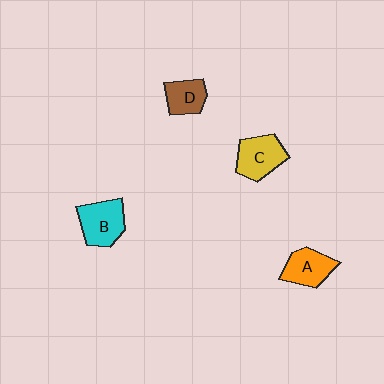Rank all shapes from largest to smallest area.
From largest to smallest: B (cyan), C (yellow), A (orange), D (brown).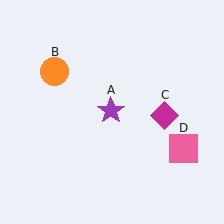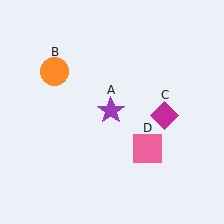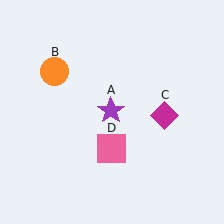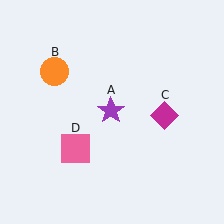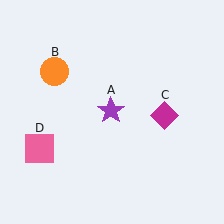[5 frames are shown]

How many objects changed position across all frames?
1 object changed position: pink square (object D).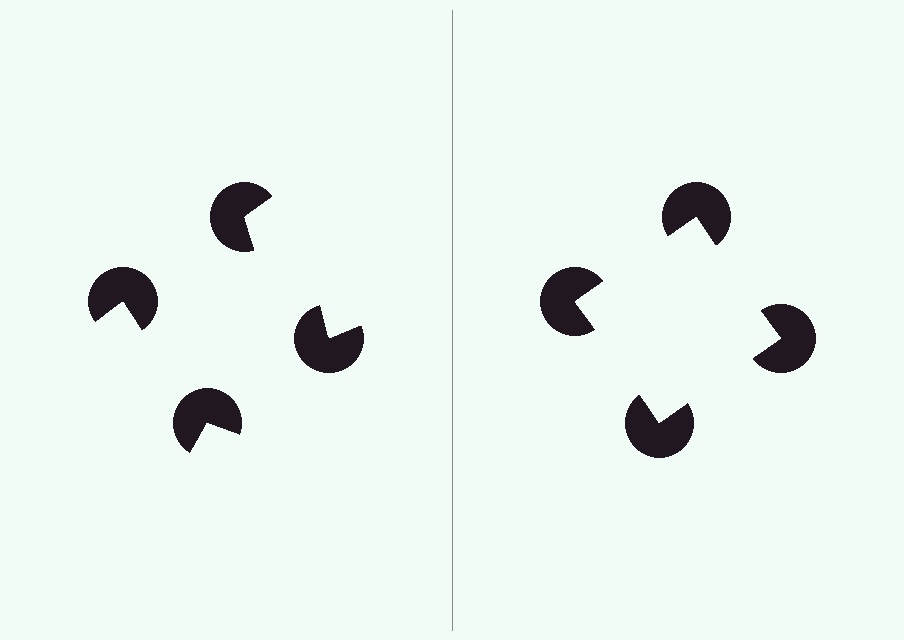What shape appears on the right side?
An illusory square.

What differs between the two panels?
The pac-man discs are positioned identically on both sides; only the wedge orientations differ. On the right they align to a square; on the left they are misaligned.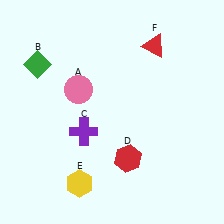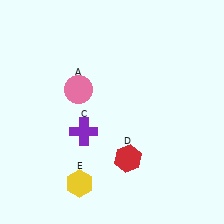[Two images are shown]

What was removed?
The green diamond (B), the red triangle (F) were removed in Image 2.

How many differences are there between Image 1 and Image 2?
There are 2 differences between the two images.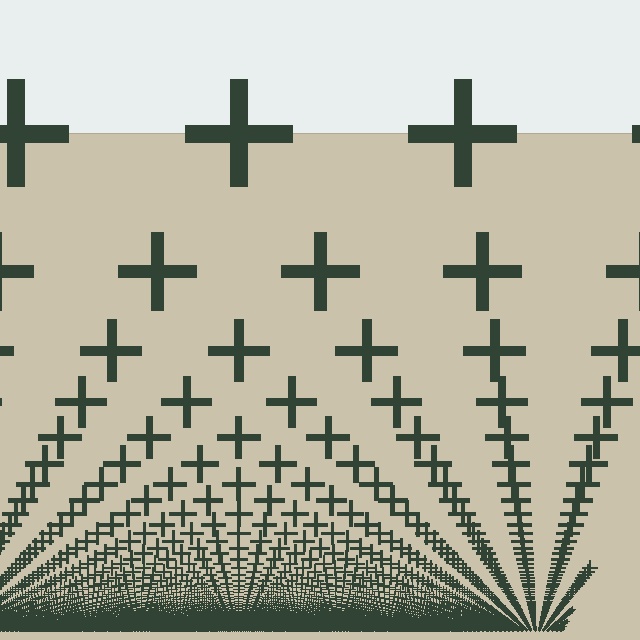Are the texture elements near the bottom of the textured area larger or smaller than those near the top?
Smaller. The gradient is inverted — elements near the bottom are smaller and denser.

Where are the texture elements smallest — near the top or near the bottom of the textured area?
Near the bottom.